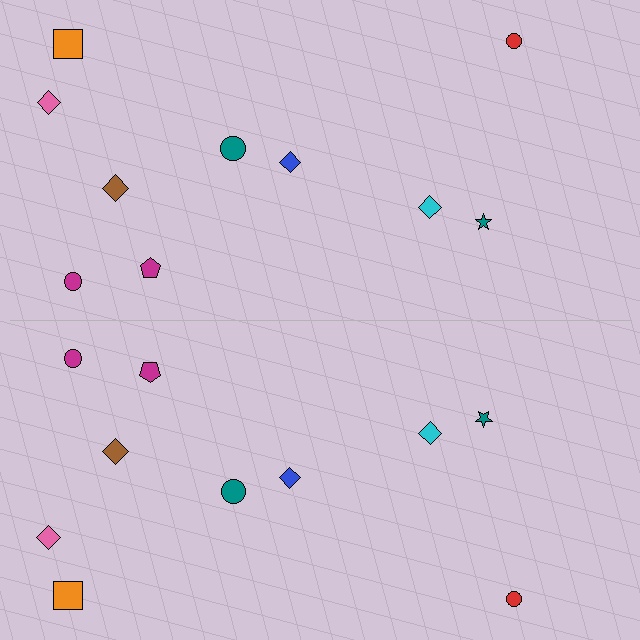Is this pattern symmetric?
Yes, this pattern has bilateral (reflection) symmetry.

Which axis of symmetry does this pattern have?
The pattern has a horizontal axis of symmetry running through the center of the image.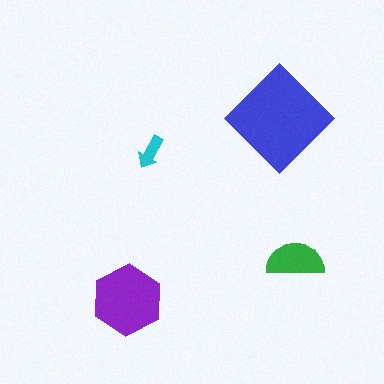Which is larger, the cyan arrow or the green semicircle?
The green semicircle.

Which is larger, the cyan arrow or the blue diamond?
The blue diamond.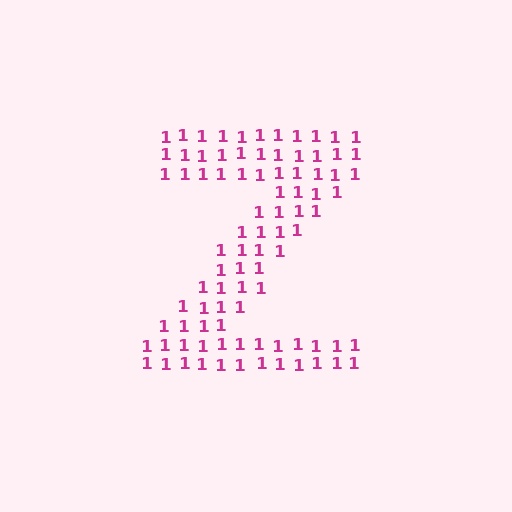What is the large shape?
The large shape is the letter Z.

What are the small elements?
The small elements are digit 1's.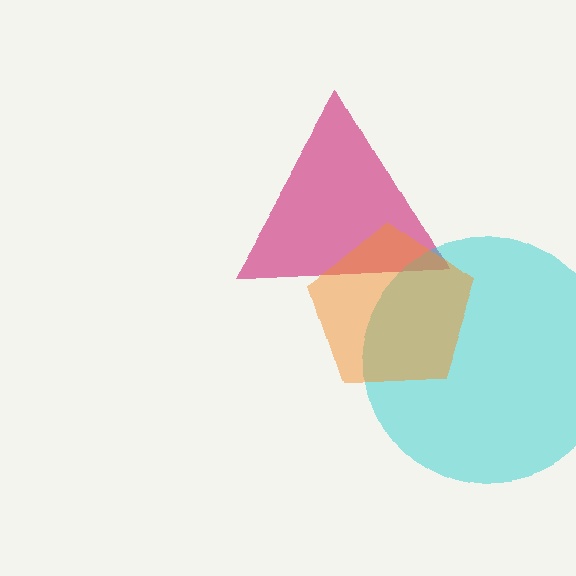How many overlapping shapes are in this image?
There are 3 overlapping shapes in the image.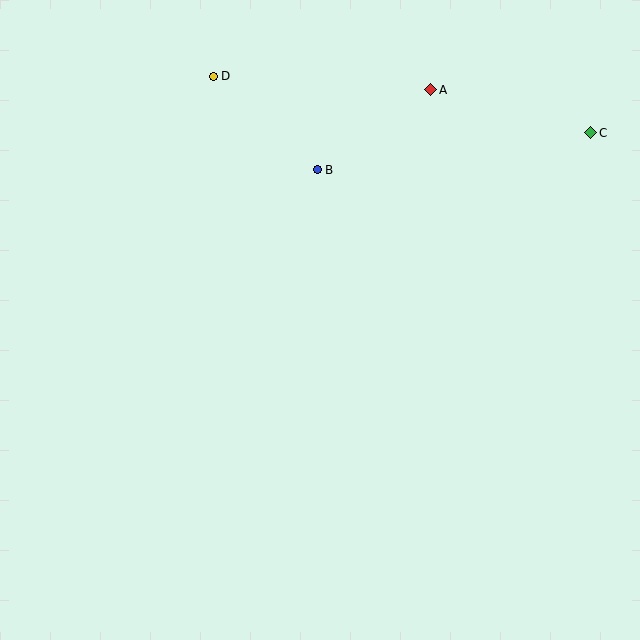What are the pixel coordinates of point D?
Point D is at (213, 76).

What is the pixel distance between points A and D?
The distance between A and D is 218 pixels.